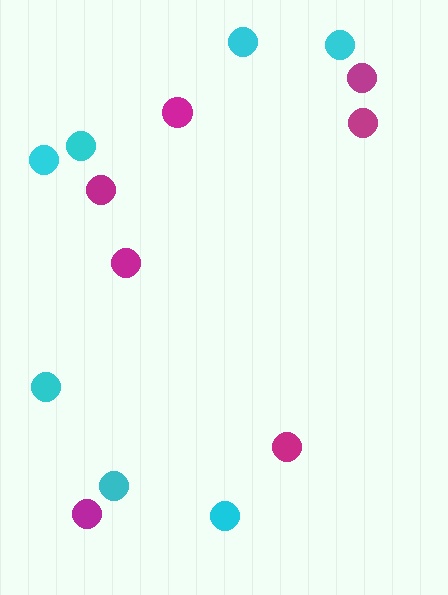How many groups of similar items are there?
There are 2 groups: one group of cyan circles (7) and one group of magenta circles (7).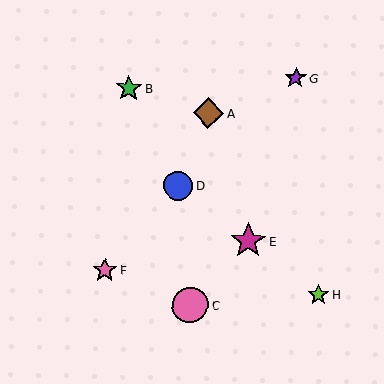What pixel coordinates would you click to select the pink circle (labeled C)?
Click at (190, 305) to select the pink circle C.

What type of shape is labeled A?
Shape A is a brown diamond.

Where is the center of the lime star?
The center of the lime star is at (318, 295).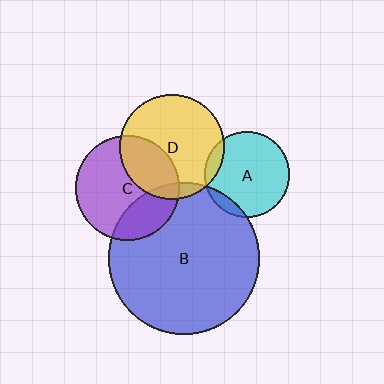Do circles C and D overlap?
Yes.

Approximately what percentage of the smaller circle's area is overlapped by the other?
Approximately 30%.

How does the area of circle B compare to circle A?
Approximately 3.1 times.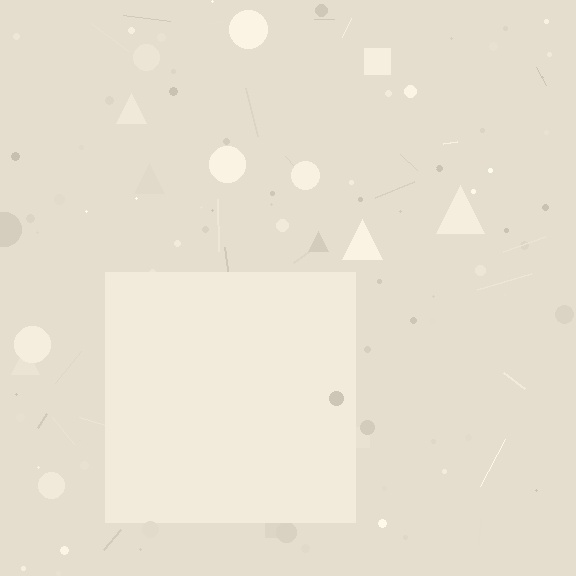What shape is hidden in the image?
A square is hidden in the image.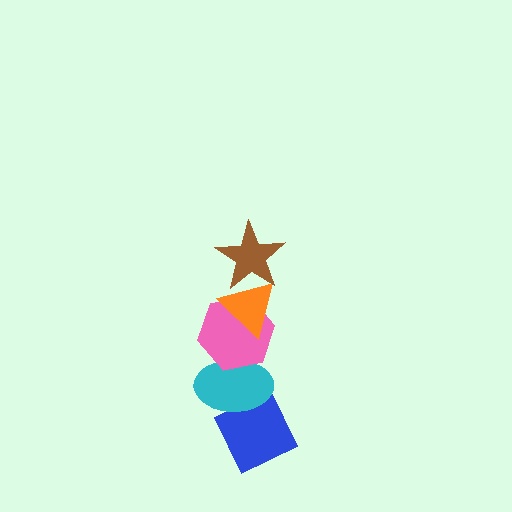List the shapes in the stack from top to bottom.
From top to bottom: the brown star, the orange triangle, the pink hexagon, the cyan ellipse, the blue diamond.